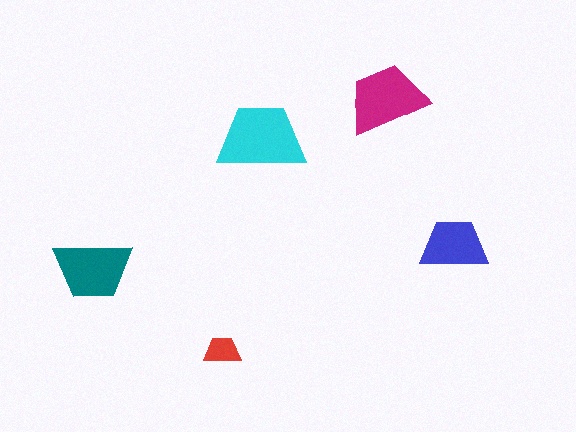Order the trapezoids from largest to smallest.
the cyan one, the magenta one, the teal one, the blue one, the red one.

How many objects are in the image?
There are 5 objects in the image.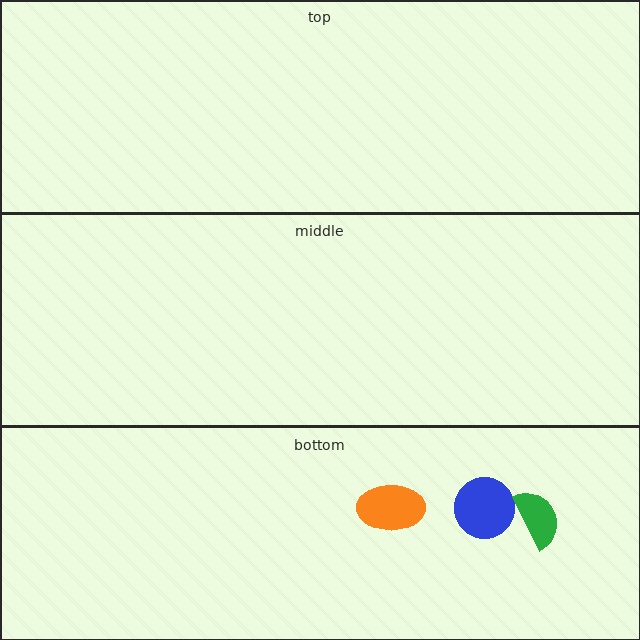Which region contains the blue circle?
The bottom region.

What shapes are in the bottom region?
The blue circle, the green semicircle, the orange ellipse.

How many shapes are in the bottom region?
3.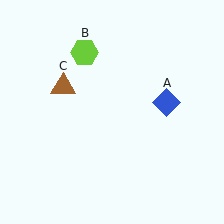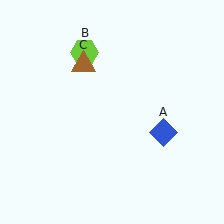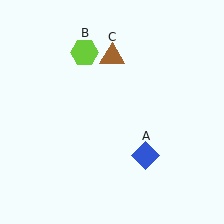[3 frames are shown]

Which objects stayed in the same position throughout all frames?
Lime hexagon (object B) remained stationary.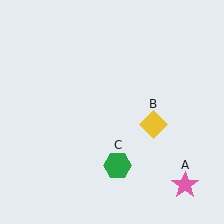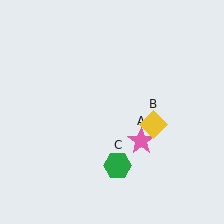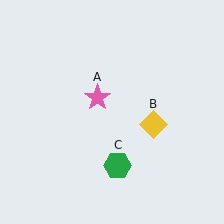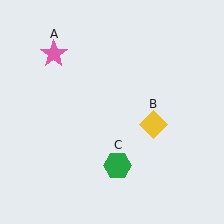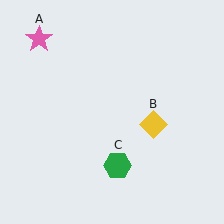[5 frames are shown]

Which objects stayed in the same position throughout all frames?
Yellow diamond (object B) and green hexagon (object C) remained stationary.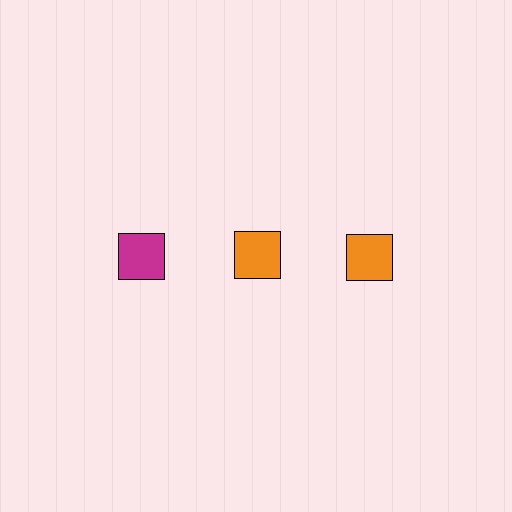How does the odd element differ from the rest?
It has a different color: magenta instead of orange.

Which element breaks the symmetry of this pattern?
The magenta square in the top row, leftmost column breaks the symmetry. All other shapes are orange squares.